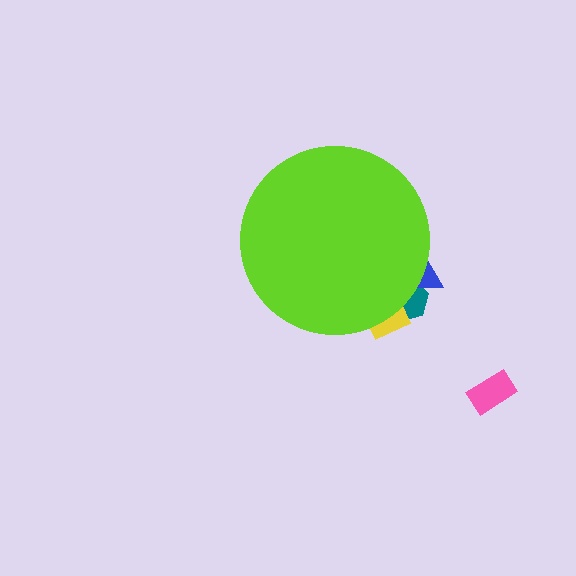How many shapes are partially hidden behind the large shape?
3 shapes are partially hidden.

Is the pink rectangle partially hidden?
No, the pink rectangle is fully visible.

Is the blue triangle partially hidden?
Yes, the blue triangle is partially hidden behind the lime circle.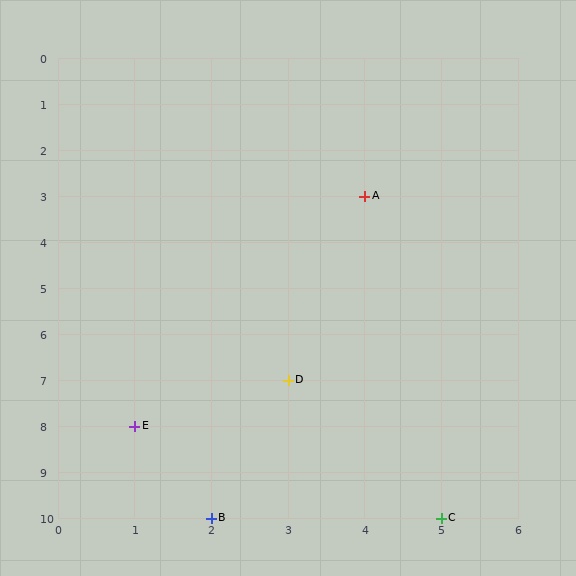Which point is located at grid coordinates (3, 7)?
Point D is at (3, 7).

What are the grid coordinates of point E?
Point E is at grid coordinates (1, 8).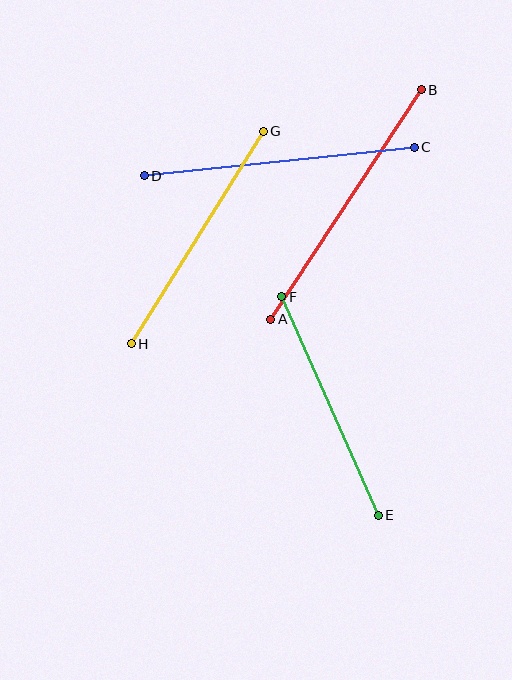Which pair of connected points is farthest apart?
Points A and B are farthest apart.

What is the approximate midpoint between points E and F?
The midpoint is at approximately (330, 406) pixels.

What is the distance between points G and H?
The distance is approximately 250 pixels.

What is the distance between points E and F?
The distance is approximately 239 pixels.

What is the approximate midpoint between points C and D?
The midpoint is at approximately (279, 161) pixels.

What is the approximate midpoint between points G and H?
The midpoint is at approximately (197, 238) pixels.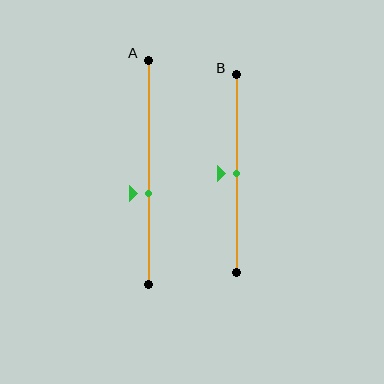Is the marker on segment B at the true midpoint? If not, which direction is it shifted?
Yes, the marker on segment B is at the true midpoint.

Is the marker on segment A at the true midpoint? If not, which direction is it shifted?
No, the marker on segment A is shifted downward by about 9% of the segment length.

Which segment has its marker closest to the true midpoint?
Segment B has its marker closest to the true midpoint.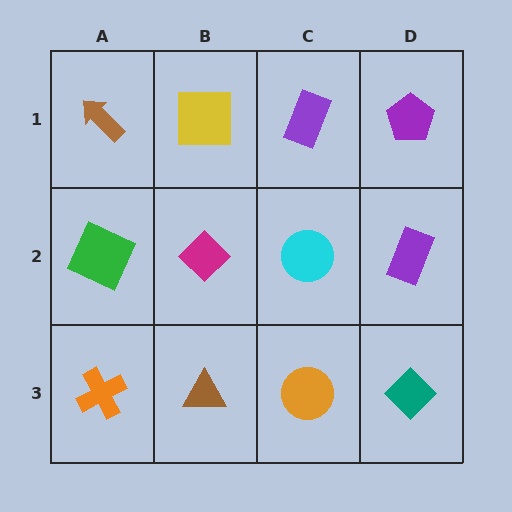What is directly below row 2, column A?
An orange cross.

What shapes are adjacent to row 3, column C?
A cyan circle (row 2, column C), a brown triangle (row 3, column B), a teal diamond (row 3, column D).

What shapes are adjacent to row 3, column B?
A magenta diamond (row 2, column B), an orange cross (row 3, column A), an orange circle (row 3, column C).